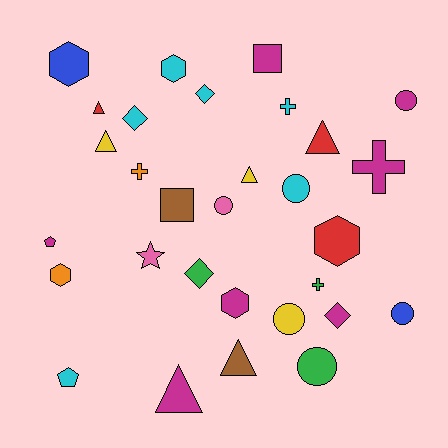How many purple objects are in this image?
There are no purple objects.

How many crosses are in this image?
There are 4 crosses.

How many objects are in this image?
There are 30 objects.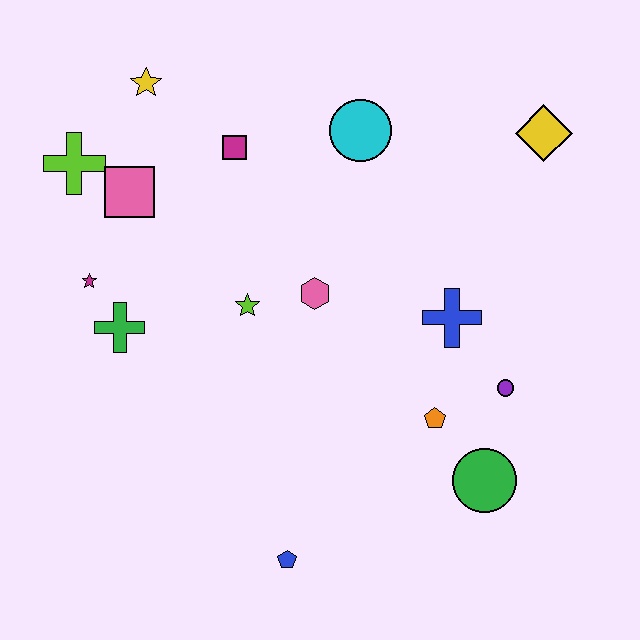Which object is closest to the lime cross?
The pink square is closest to the lime cross.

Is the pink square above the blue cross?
Yes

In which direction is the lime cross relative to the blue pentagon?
The lime cross is above the blue pentagon.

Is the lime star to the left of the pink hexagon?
Yes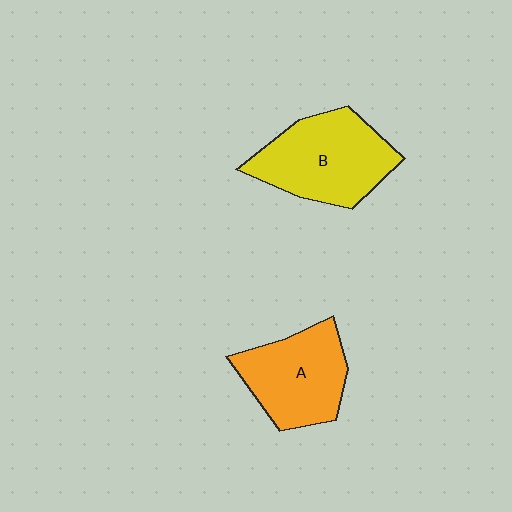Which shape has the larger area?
Shape B (yellow).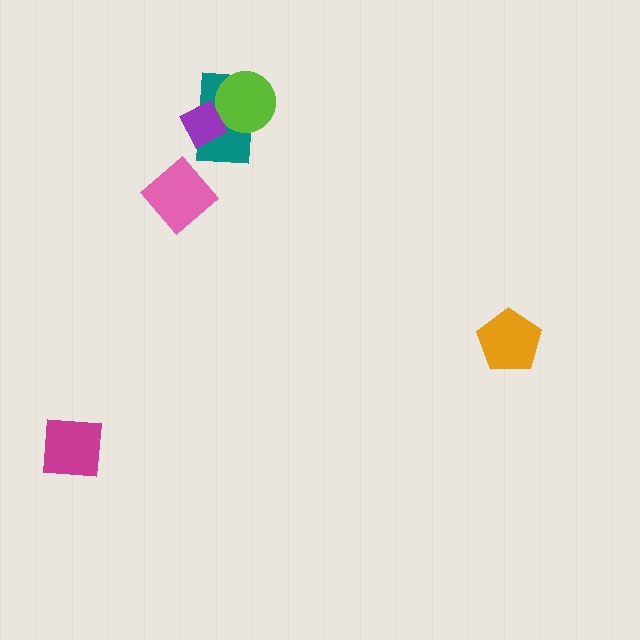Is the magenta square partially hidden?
No, no other shape covers it.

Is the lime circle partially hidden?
Yes, it is partially covered by another shape.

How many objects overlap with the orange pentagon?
0 objects overlap with the orange pentagon.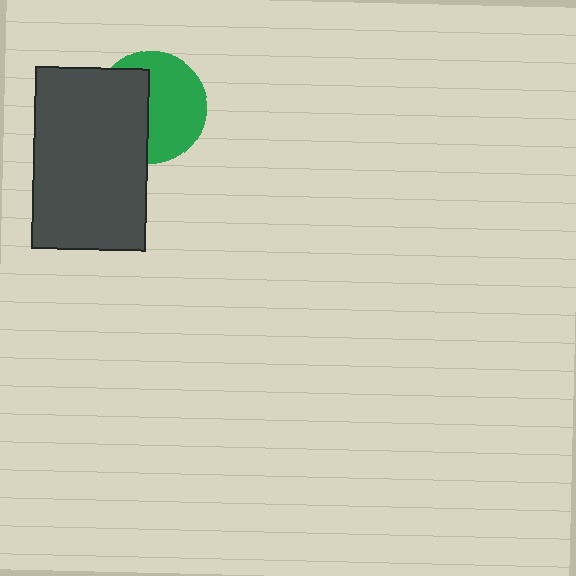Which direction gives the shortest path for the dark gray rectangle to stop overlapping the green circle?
Moving left gives the shortest separation.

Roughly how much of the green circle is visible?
About half of it is visible (roughly 56%).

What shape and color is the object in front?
The object in front is a dark gray rectangle.